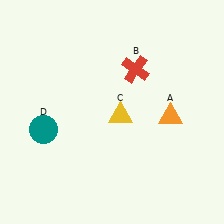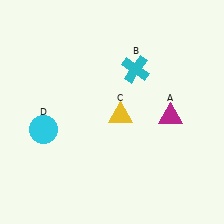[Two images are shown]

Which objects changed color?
A changed from orange to magenta. B changed from red to cyan. D changed from teal to cyan.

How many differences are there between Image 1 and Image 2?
There are 3 differences between the two images.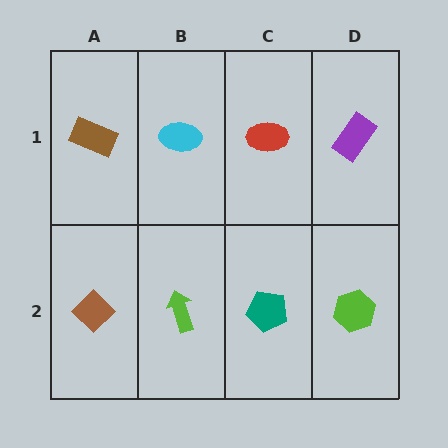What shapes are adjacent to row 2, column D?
A purple rectangle (row 1, column D), a teal pentagon (row 2, column C).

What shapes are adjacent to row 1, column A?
A brown diamond (row 2, column A), a cyan ellipse (row 1, column B).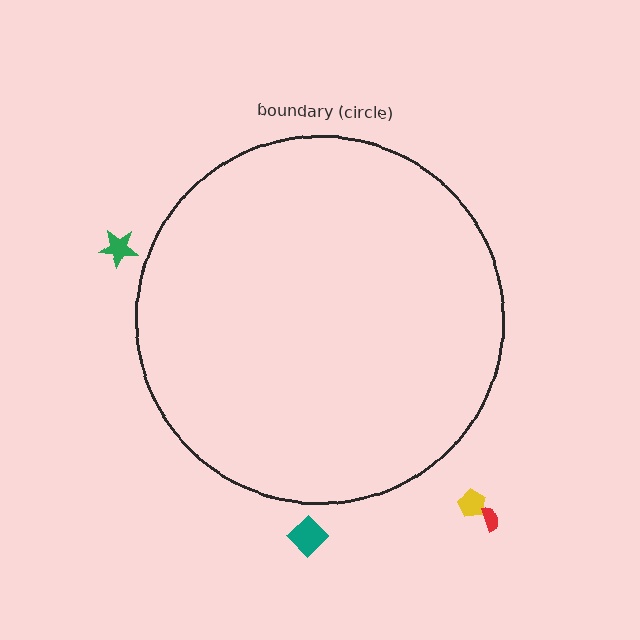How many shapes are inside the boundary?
0 inside, 4 outside.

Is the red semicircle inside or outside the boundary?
Outside.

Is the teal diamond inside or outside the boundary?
Outside.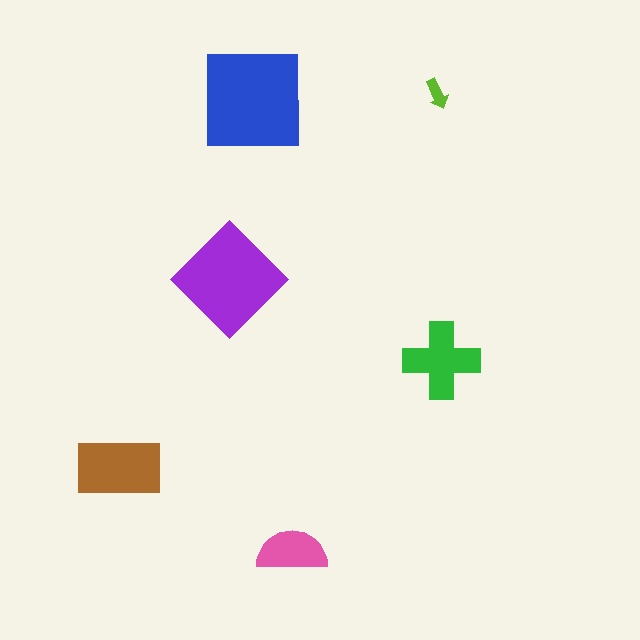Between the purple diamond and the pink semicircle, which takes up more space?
The purple diamond.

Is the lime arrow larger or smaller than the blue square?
Smaller.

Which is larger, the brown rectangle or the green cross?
The brown rectangle.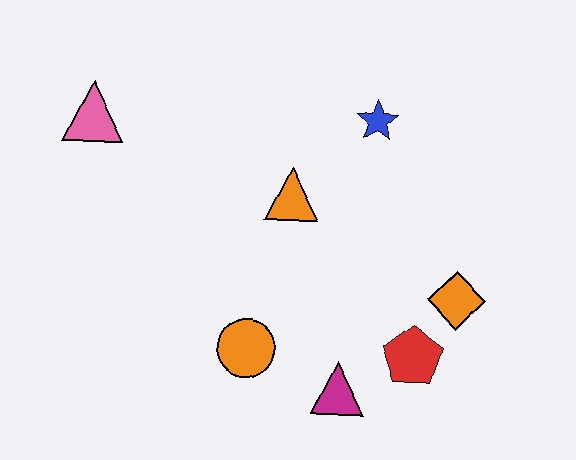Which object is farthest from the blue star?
The pink triangle is farthest from the blue star.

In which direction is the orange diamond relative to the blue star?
The orange diamond is below the blue star.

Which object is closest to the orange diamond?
The red pentagon is closest to the orange diamond.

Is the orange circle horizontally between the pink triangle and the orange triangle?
Yes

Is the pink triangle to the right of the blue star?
No